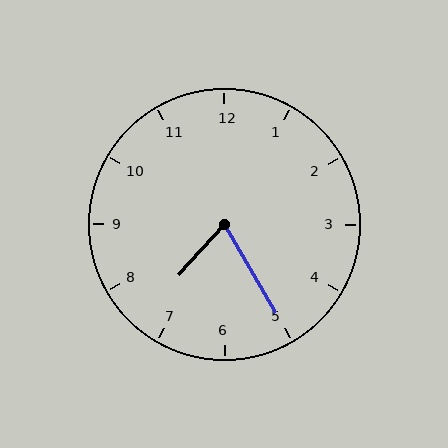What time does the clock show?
7:25.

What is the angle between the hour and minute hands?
Approximately 72 degrees.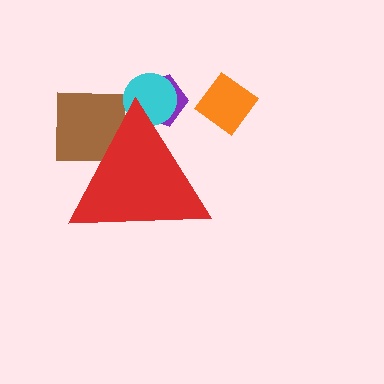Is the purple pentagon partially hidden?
Yes, the purple pentagon is partially hidden behind the red triangle.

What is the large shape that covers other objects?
A red triangle.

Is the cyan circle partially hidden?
Yes, the cyan circle is partially hidden behind the red triangle.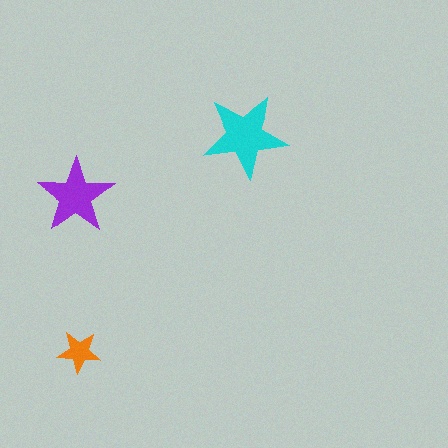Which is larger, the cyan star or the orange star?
The cyan one.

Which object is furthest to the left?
The purple star is leftmost.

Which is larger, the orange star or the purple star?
The purple one.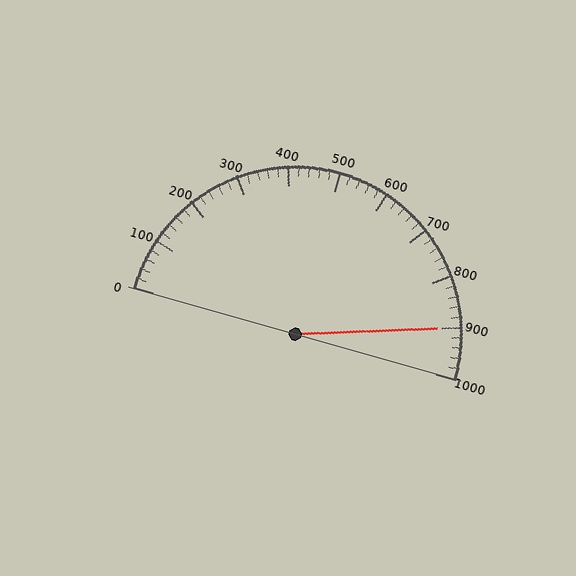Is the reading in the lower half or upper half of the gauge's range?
The reading is in the upper half of the range (0 to 1000).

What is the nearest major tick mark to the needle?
The nearest major tick mark is 900.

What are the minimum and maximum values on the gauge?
The gauge ranges from 0 to 1000.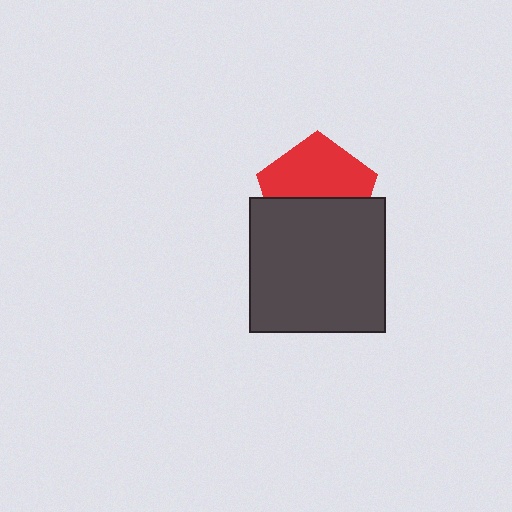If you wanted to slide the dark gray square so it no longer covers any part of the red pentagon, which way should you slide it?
Slide it down — that is the most direct way to separate the two shapes.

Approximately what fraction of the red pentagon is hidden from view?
Roughly 45% of the red pentagon is hidden behind the dark gray square.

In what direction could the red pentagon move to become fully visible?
The red pentagon could move up. That would shift it out from behind the dark gray square entirely.